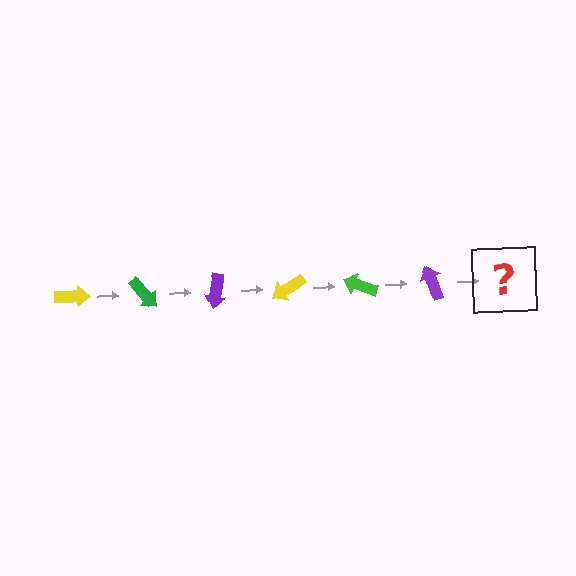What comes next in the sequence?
The next element should be a yellow arrow, rotated 300 degrees from the start.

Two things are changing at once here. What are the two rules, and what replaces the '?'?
The two rules are that it rotates 50 degrees each step and the color cycles through yellow, green, and purple. The '?' should be a yellow arrow, rotated 300 degrees from the start.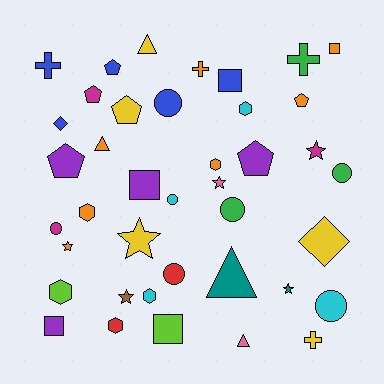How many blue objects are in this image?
There are 5 blue objects.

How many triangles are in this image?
There are 4 triangles.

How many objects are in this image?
There are 40 objects.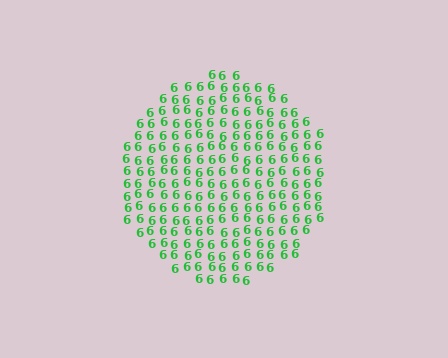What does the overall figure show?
The overall figure shows a circle.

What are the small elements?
The small elements are digit 6's.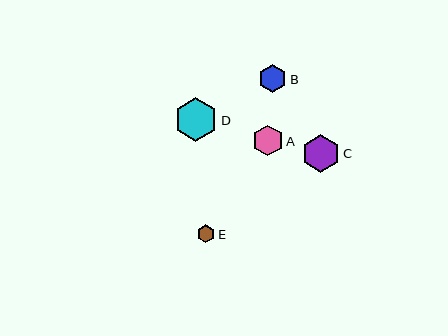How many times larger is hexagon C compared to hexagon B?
Hexagon C is approximately 1.3 times the size of hexagon B.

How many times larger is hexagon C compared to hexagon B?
Hexagon C is approximately 1.3 times the size of hexagon B.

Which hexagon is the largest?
Hexagon D is the largest with a size of approximately 44 pixels.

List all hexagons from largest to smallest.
From largest to smallest: D, C, A, B, E.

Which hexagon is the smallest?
Hexagon E is the smallest with a size of approximately 18 pixels.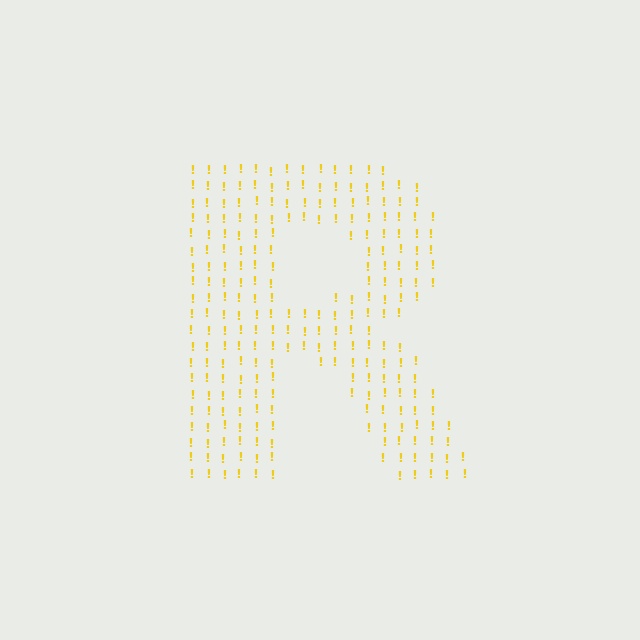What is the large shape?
The large shape is the letter R.